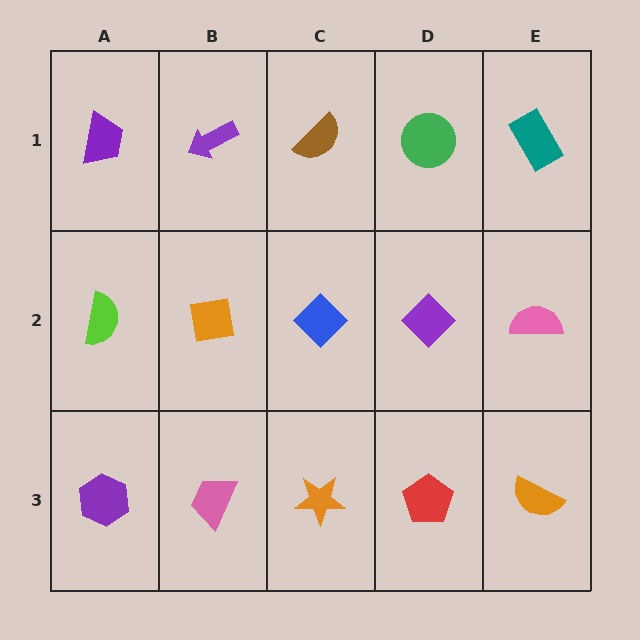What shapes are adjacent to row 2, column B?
A purple arrow (row 1, column B), a pink trapezoid (row 3, column B), a lime semicircle (row 2, column A), a blue diamond (row 2, column C).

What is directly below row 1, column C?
A blue diamond.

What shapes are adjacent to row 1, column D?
A purple diamond (row 2, column D), a brown semicircle (row 1, column C), a teal rectangle (row 1, column E).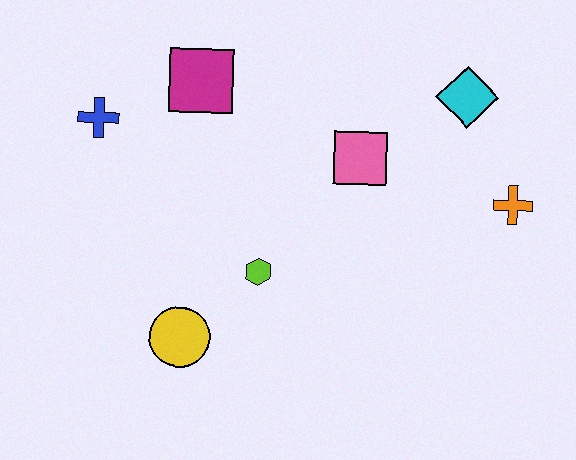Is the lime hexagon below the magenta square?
Yes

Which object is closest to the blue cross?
The magenta square is closest to the blue cross.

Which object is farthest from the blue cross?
The orange cross is farthest from the blue cross.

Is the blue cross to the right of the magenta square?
No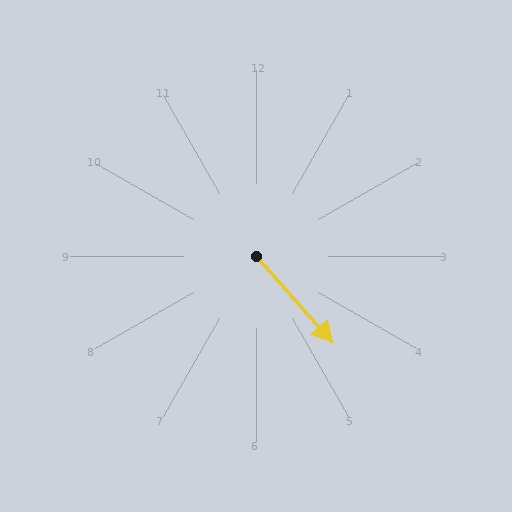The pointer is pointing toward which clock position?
Roughly 5 o'clock.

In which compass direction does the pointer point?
Southeast.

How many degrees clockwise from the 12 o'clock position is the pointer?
Approximately 139 degrees.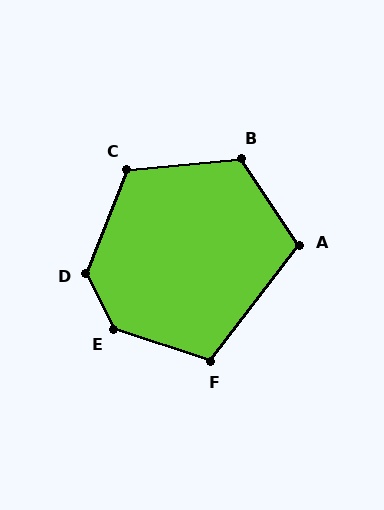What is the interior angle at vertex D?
Approximately 132 degrees (obtuse).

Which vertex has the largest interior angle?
E, at approximately 135 degrees.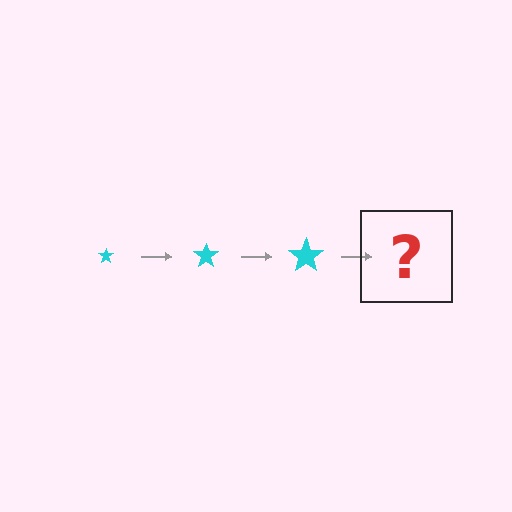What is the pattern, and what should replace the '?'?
The pattern is that the star gets progressively larger each step. The '?' should be a cyan star, larger than the previous one.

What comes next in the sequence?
The next element should be a cyan star, larger than the previous one.